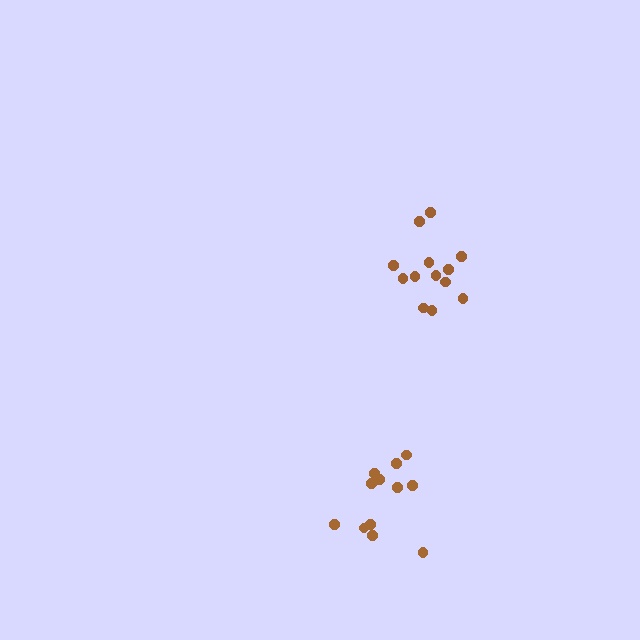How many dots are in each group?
Group 1: 13 dots, Group 2: 12 dots (25 total).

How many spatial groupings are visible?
There are 2 spatial groupings.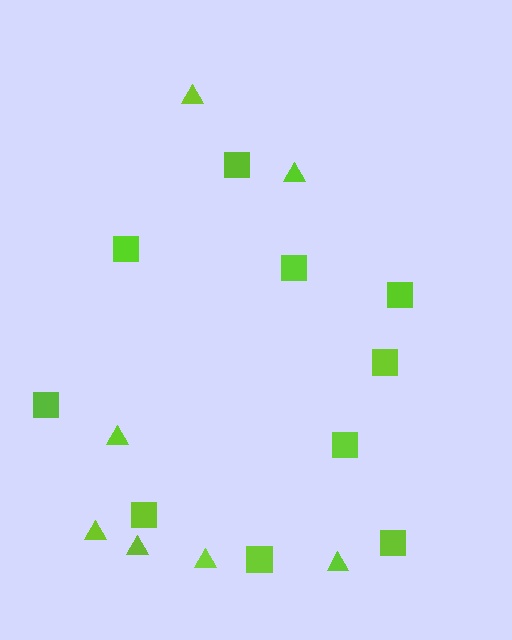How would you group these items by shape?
There are 2 groups: one group of triangles (7) and one group of squares (10).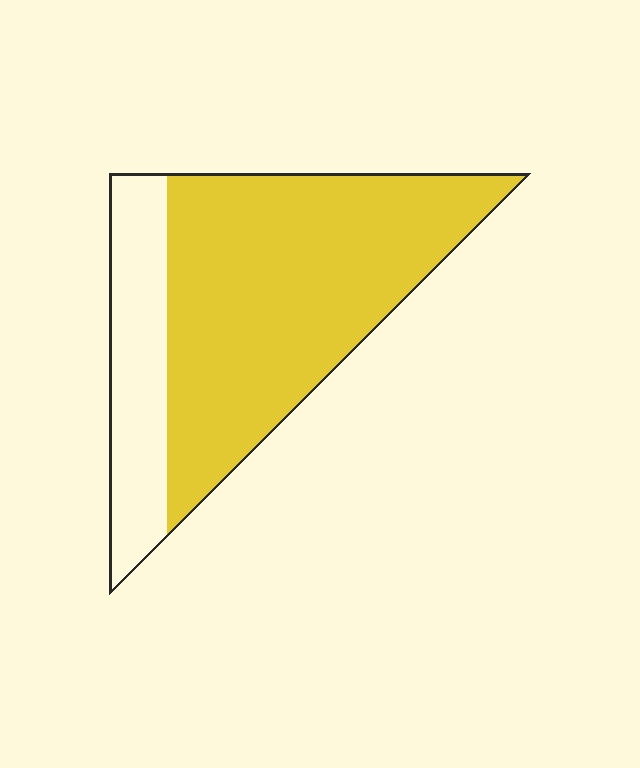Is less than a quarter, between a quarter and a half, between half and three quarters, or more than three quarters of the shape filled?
Between half and three quarters.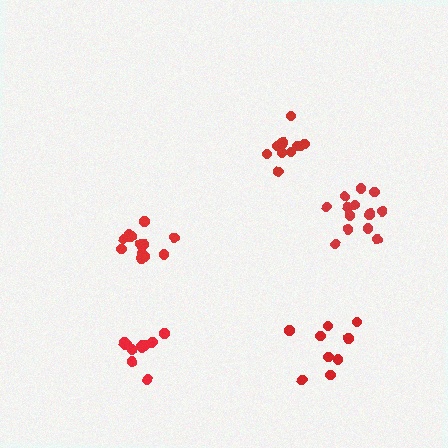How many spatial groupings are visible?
There are 5 spatial groupings.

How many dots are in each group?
Group 1: 14 dots, Group 2: 10 dots, Group 3: 13 dots, Group 4: 9 dots, Group 5: 11 dots (57 total).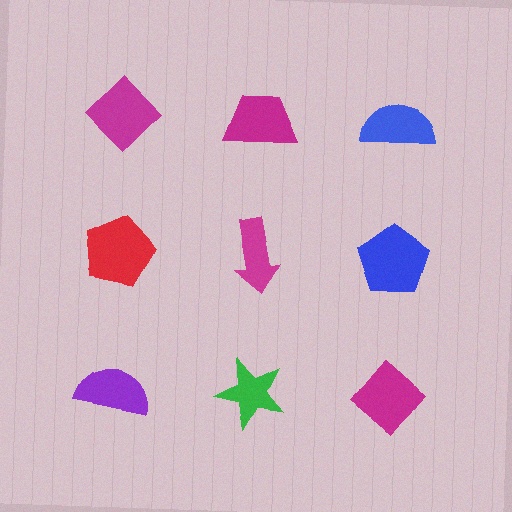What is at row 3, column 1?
A purple semicircle.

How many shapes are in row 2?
3 shapes.